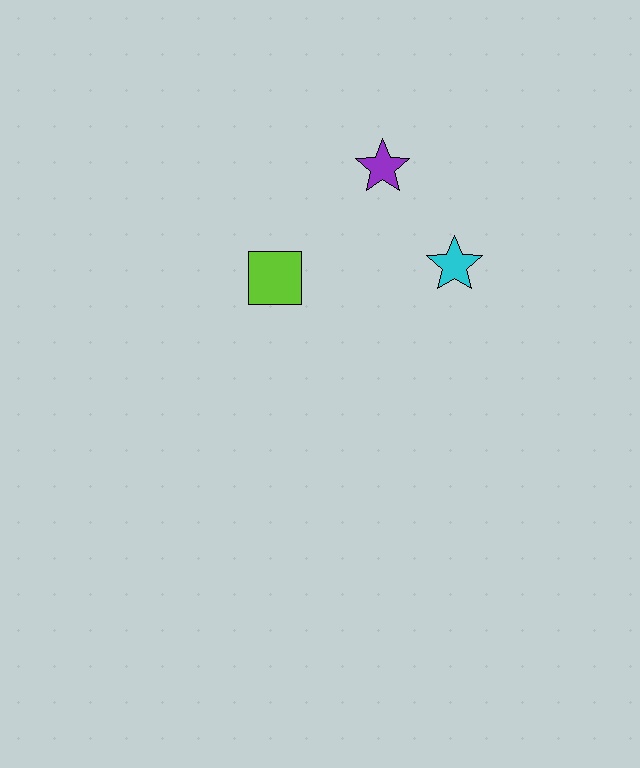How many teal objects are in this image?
There are no teal objects.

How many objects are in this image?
There are 3 objects.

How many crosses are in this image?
There are no crosses.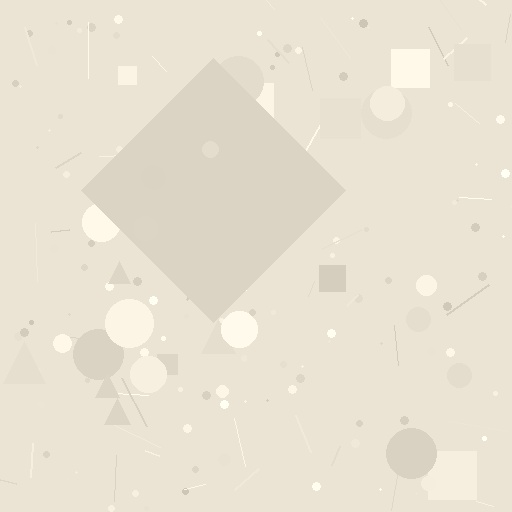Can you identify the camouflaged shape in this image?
The camouflaged shape is a diamond.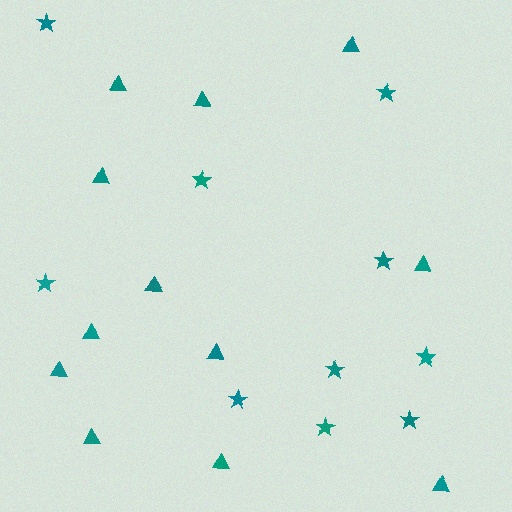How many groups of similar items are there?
There are 2 groups: one group of stars (10) and one group of triangles (12).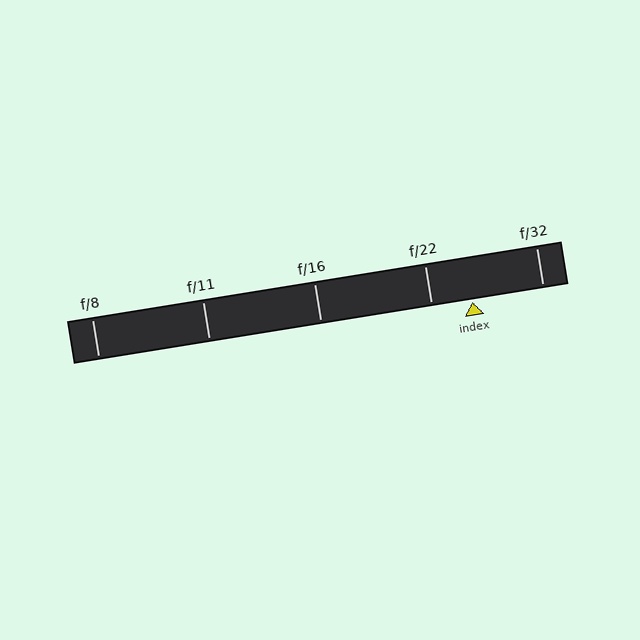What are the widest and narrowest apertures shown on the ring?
The widest aperture shown is f/8 and the narrowest is f/32.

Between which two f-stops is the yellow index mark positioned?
The index mark is between f/22 and f/32.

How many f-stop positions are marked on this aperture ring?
There are 5 f-stop positions marked.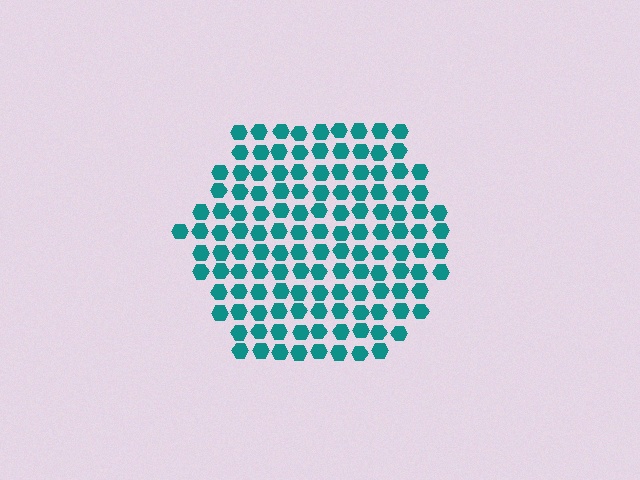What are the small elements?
The small elements are hexagons.